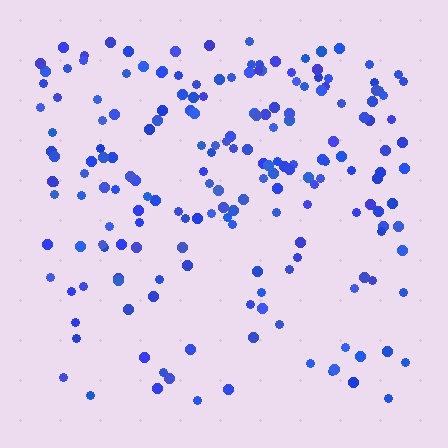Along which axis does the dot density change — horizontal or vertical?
Vertical.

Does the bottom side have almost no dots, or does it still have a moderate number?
Still a moderate number, just noticeably fewer than the top.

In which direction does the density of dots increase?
From bottom to top, with the top side densest.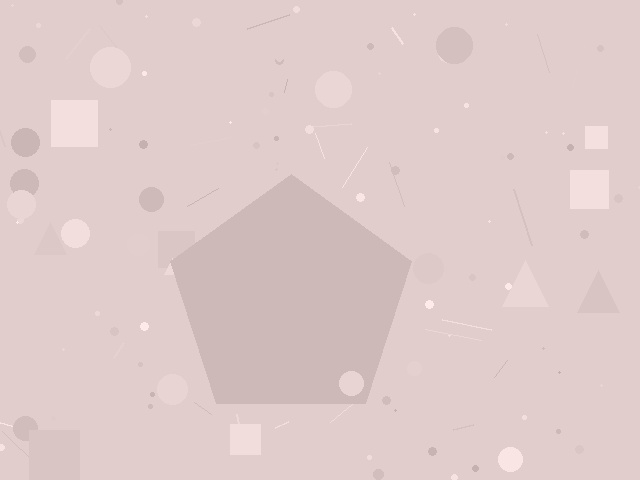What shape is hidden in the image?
A pentagon is hidden in the image.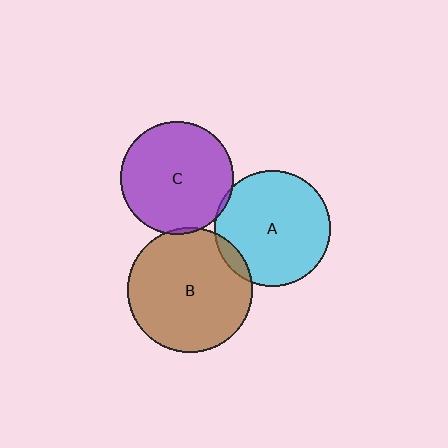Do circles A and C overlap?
Yes.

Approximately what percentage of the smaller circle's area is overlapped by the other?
Approximately 5%.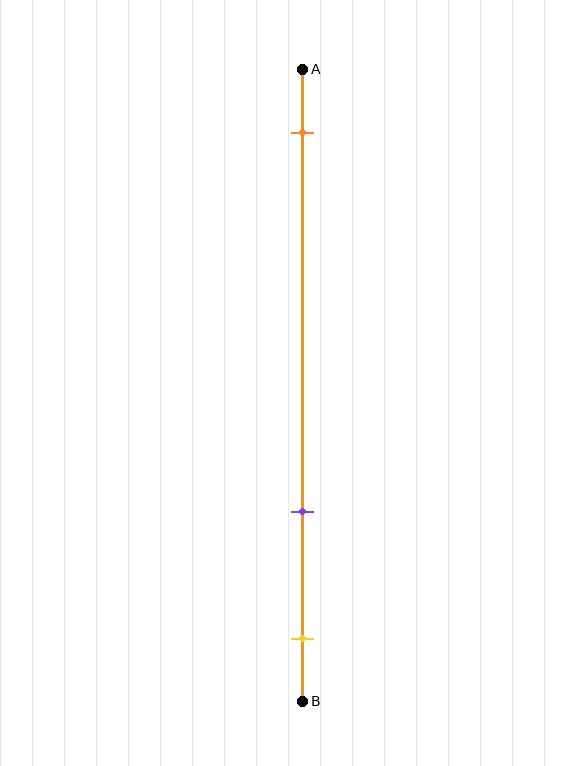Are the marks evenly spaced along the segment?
No, the marks are not evenly spaced.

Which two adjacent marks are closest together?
The purple and yellow marks are the closest adjacent pair.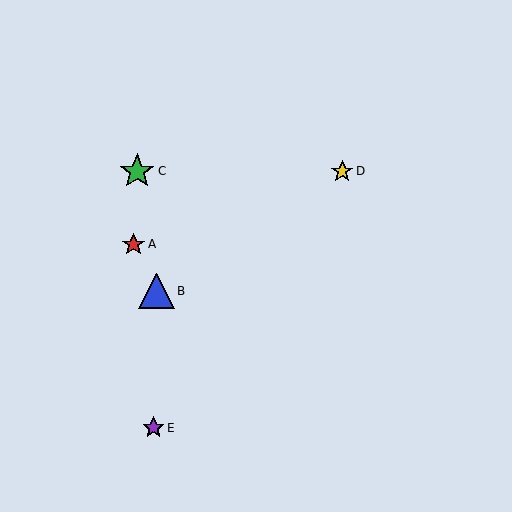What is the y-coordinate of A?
Object A is at y≈244.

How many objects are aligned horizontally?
2 objects (C, D) are aligned horizontally.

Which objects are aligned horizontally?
Objects C, D are aligned horizontally.